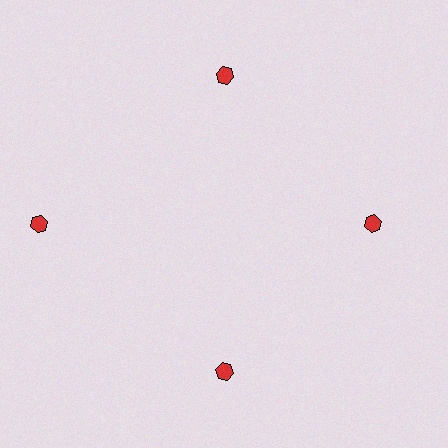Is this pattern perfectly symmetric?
No. The 4 red hexagons are arranged in a ring, but one element near the 9 o'clock position is pushed outward from the center, breaking the 4-fold rotational symmetry.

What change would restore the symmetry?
The symmetry would be restored by moving it inward, back onto the ring so that all 4 hexagons sit at equal angles and equal distance from the center.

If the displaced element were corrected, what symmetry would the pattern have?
It would have 4-fold rotational symmetry — the pattern would map onto itself every 90 degrees.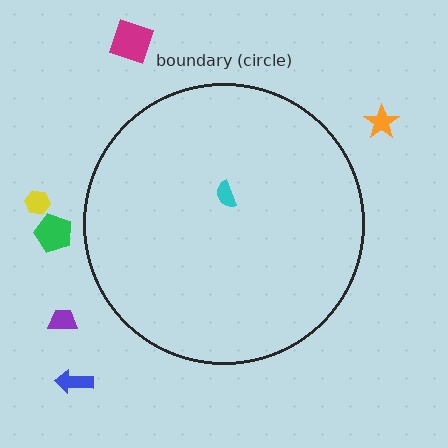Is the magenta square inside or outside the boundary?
Outside.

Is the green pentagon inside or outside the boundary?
Outside.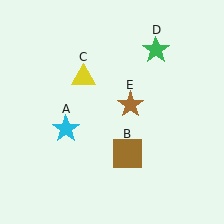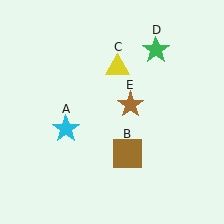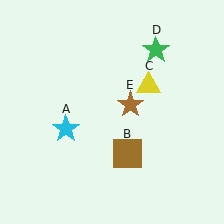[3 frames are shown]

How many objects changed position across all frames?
1 object changed position: yellow triangle (object C).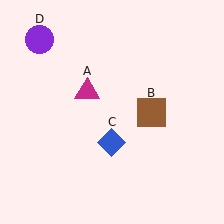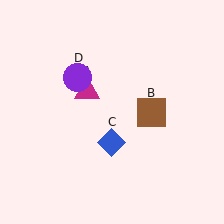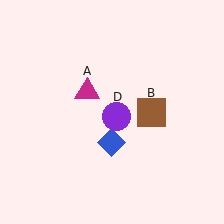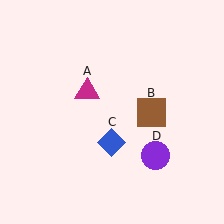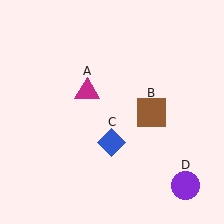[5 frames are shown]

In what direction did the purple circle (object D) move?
The purple circle (object D) moved down and to the right.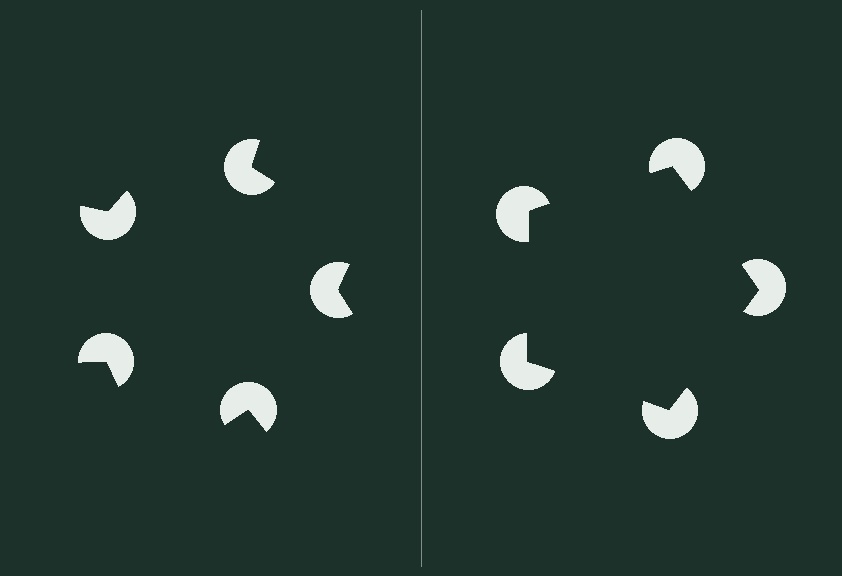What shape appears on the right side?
An illusory pentagon.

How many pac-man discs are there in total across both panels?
10 — 5 on each side.